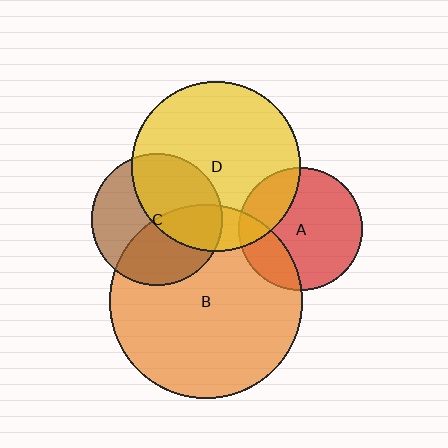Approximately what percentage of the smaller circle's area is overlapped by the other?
Approximately 25%.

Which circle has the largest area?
Circle B (orange).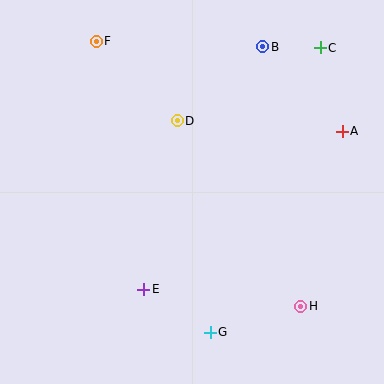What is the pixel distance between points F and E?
The distance between F and E is 252 pixels.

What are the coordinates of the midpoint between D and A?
The midpoint between D and A is at (260, 126).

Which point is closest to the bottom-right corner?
Point H is closest to the bottom-right corner.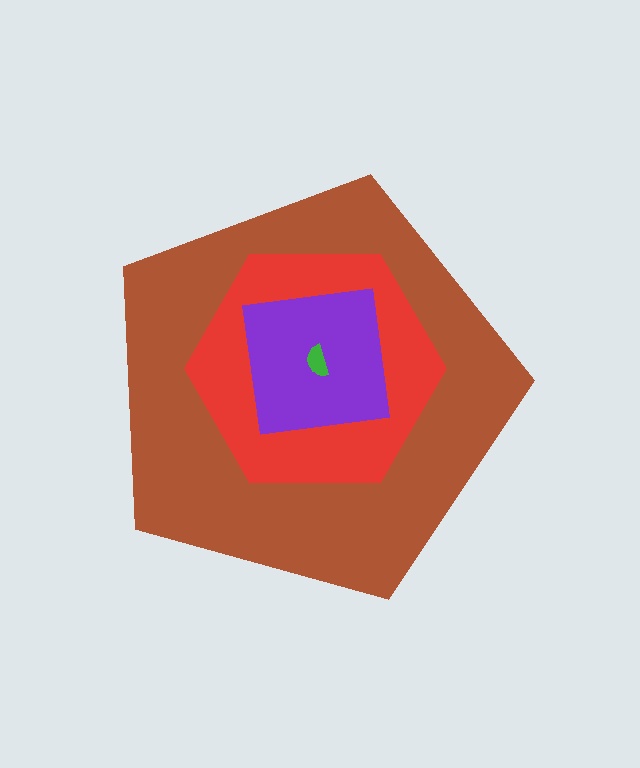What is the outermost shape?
The brown pentagon.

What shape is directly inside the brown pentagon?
The red hexagon.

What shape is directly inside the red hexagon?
The purple square.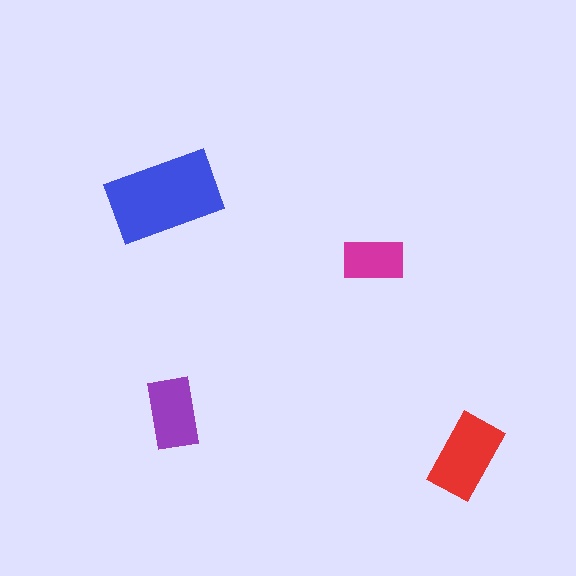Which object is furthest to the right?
The red rectangle is rightmost.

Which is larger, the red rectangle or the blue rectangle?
The blue one.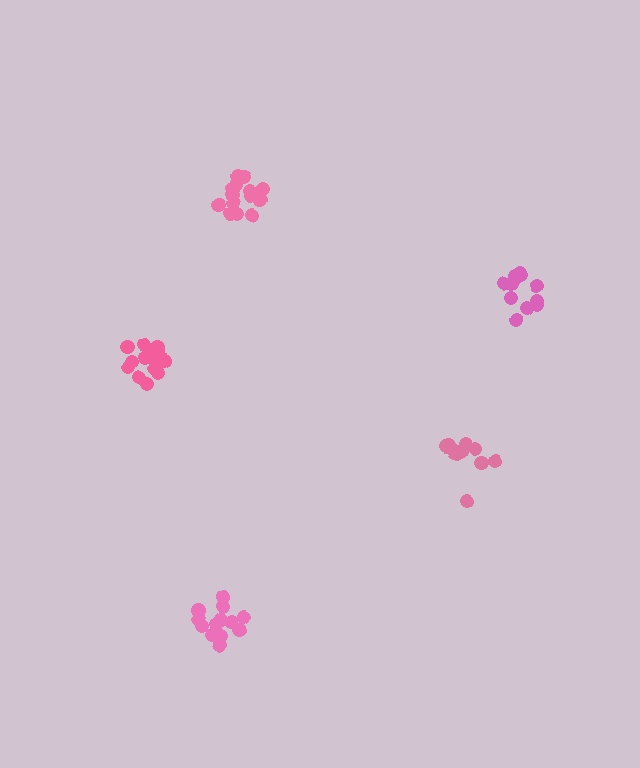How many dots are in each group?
Group 1: 15 dots, Group 2: 12 dots, Group 3: 11 dots, Group 4: 13 dots, Group 5: 16 dots (67 total).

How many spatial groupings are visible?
There are 5 spatial groupings.